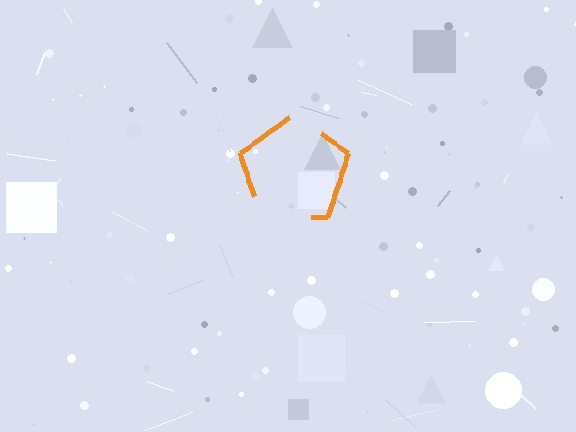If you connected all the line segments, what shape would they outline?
They would outline a pentagon.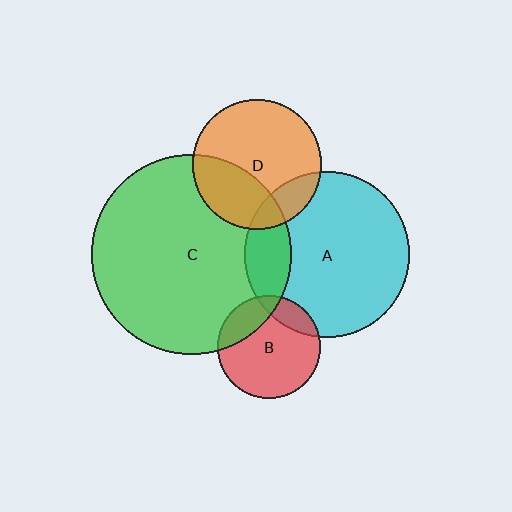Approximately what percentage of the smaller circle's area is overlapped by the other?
Approximately 15%.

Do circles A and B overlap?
Yes.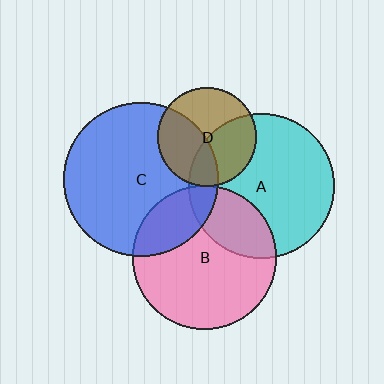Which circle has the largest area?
Circle C (blue).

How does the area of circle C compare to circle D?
Approximately 2.4 times.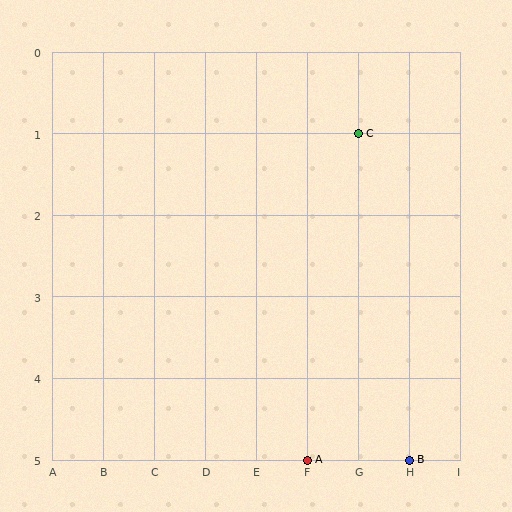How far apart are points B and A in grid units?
Points B and A are 2 columns apart.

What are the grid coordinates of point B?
Point B is at grid coordinates (H, 5).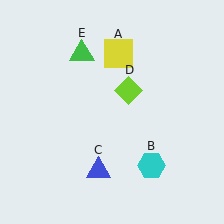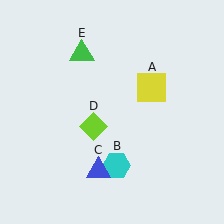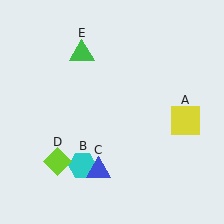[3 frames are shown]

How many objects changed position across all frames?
3 objects changed position: yellow square (object A), cyan hexagon (object B), lime diamond (object D).